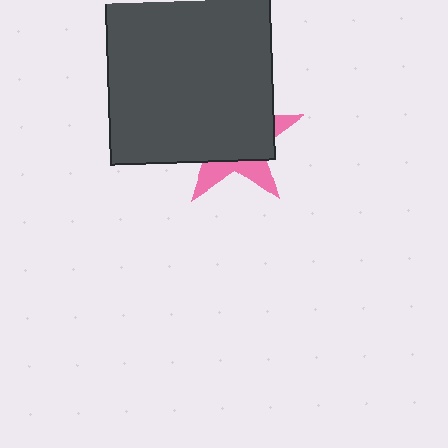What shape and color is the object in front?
The object in front is a dark gray square.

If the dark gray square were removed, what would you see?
You would see the complete pink star.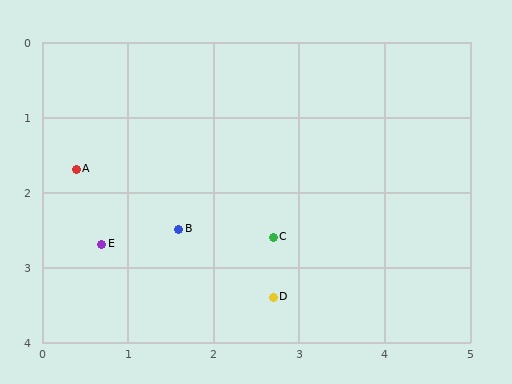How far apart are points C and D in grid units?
Points C and D are about 0.8 grid units apart.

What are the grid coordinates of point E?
Point E is at approximately (0.7, 2.7).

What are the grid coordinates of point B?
Point B is at approximately (1.6, 2.5).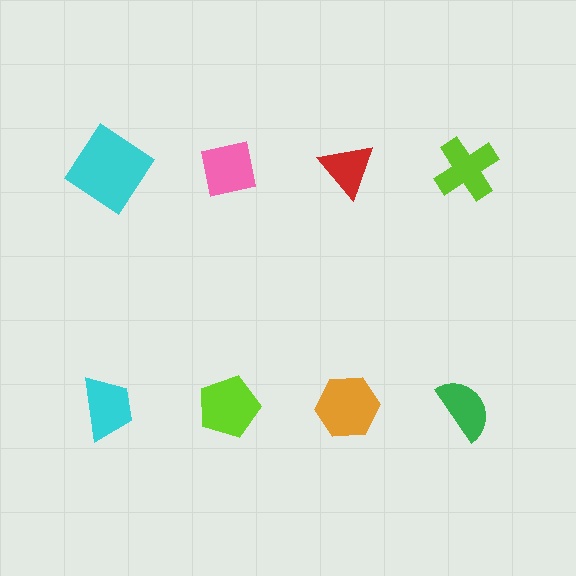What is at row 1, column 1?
A cyan diamond.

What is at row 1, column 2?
A pink square.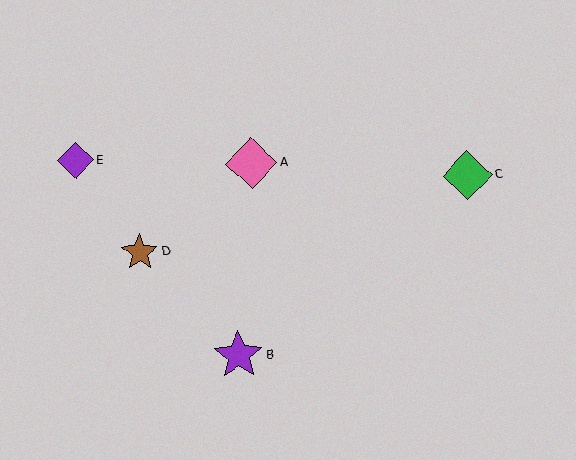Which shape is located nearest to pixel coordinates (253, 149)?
The pink diamond (labeled A) at (251, 163) is nearest to that location.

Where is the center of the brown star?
The center of the brown star is at (140, 253).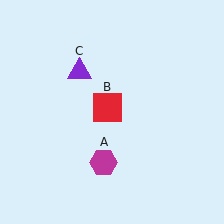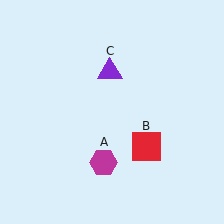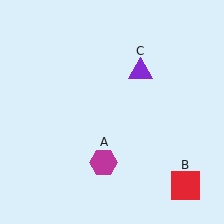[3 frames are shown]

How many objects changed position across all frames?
2 objects changed position: red square (object B), purple triangle (object C).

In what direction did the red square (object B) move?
The red square (object B) moved down and to the right.